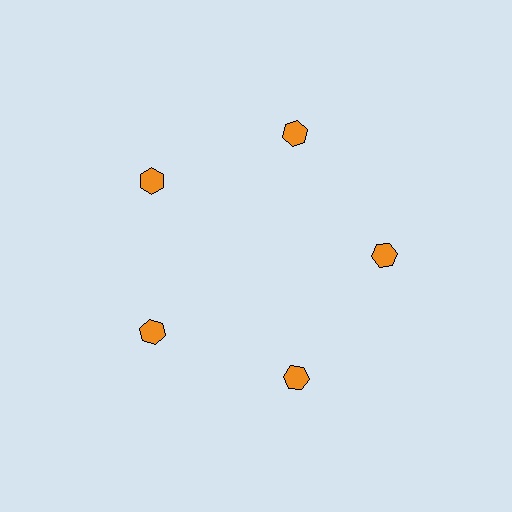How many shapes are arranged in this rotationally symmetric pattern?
There are 5 shapes, arranged in 5 groups of 1.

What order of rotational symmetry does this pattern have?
This pattern has 5-fold rotational symmetry.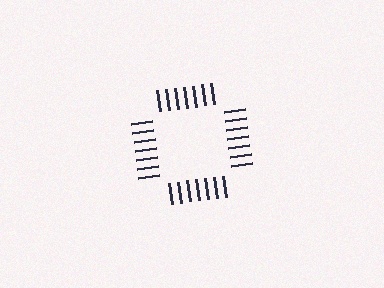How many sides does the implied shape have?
4 sides — the line-ends trace a square.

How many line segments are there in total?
28 — 7 along each of the 4 edges.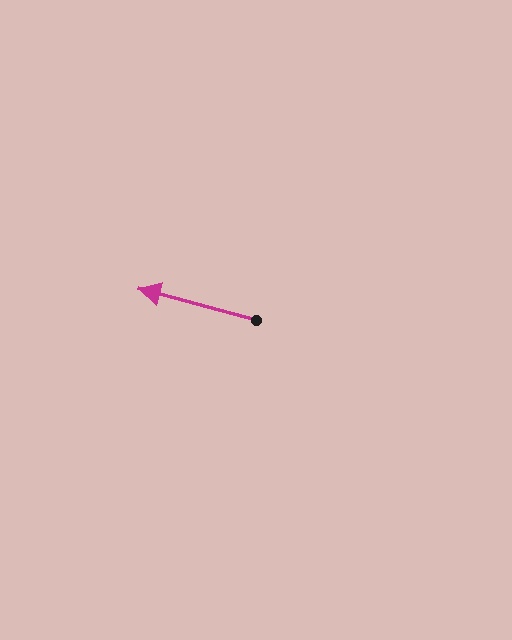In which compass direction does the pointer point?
West.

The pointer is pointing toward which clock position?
Roughly 10 o'clock.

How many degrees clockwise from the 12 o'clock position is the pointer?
Approximately 285 degrees.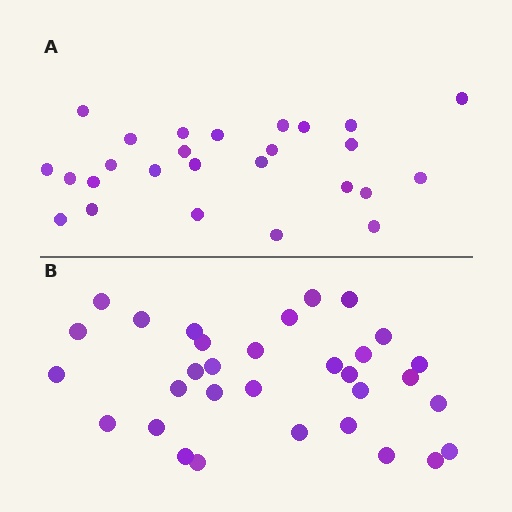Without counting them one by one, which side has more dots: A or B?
Region B (the bottom region) has more dots.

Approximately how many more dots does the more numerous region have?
Region B has about 6 more dots than region A.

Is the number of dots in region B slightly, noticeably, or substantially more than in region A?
Region B has only slightly more — the two regions are fairly close. The ratio is roughly 1.2 to 1.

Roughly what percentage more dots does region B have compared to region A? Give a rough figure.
About 25% more.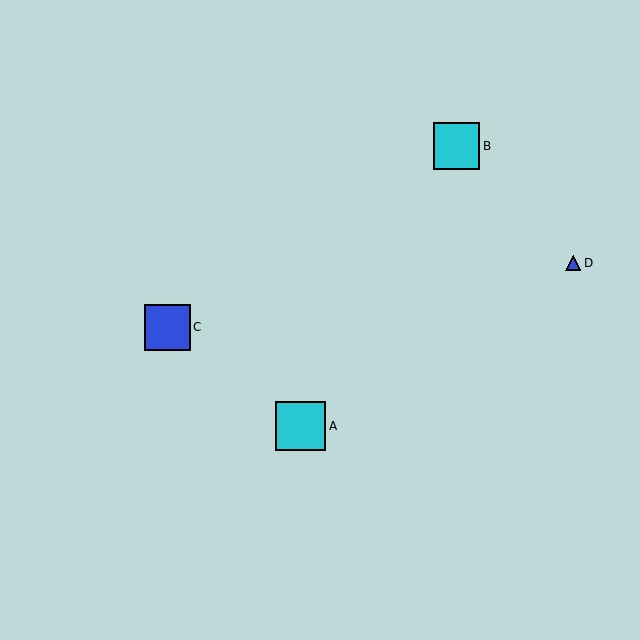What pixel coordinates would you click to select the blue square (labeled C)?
Click at (168, 327) to select the blue square C.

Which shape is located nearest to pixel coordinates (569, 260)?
The blue triangle (labeled D) at (573, 263) is nearest to that location.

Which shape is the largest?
The cyan square (labeled A) is the largest.